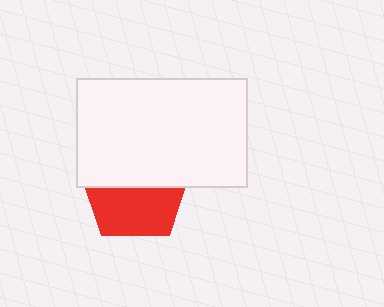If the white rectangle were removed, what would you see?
You would see the complete red pentagon.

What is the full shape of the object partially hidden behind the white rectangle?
The partially hidden object is a red pentagon.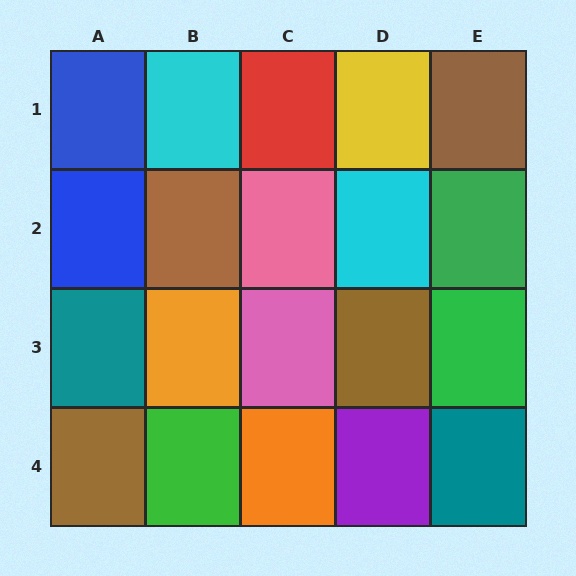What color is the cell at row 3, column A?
Teal.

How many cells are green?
3 cells are green.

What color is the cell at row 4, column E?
Teal.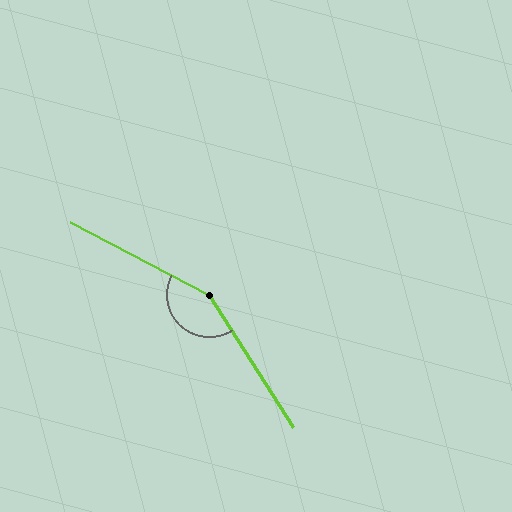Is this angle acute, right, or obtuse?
It is obtuse.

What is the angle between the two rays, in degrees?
Approximately 150 degrees.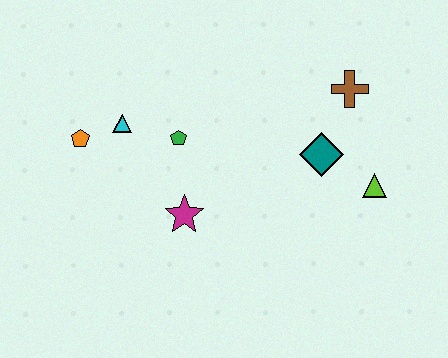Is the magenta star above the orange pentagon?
No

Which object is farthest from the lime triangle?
The orange pentagon is farthest from the lime triangle.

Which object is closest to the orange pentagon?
The cyan triangle is closest to the orange pentagon.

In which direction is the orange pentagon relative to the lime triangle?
The orange pentagon is to the left of the lime triangle.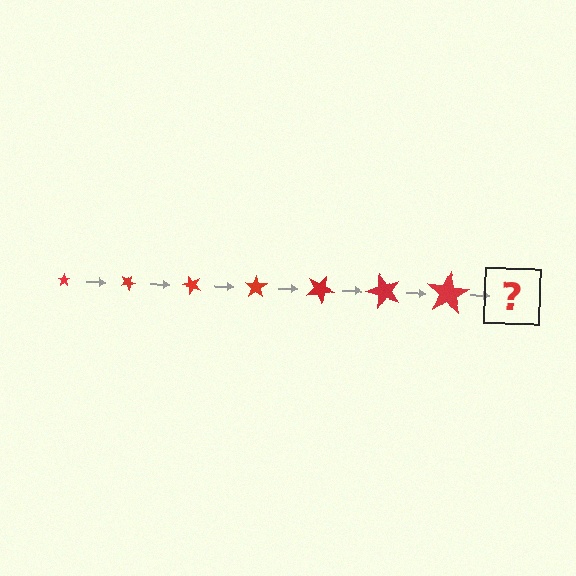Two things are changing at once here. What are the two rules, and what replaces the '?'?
The two rules are that the star grows larger each step and it rotates 25 degrees each step. The '?' should be a star, larger than the previous one and rotated 175 degrees from the start.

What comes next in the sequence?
The next element should be a star, larger than the previous one and rotated 175 degrees from the start.